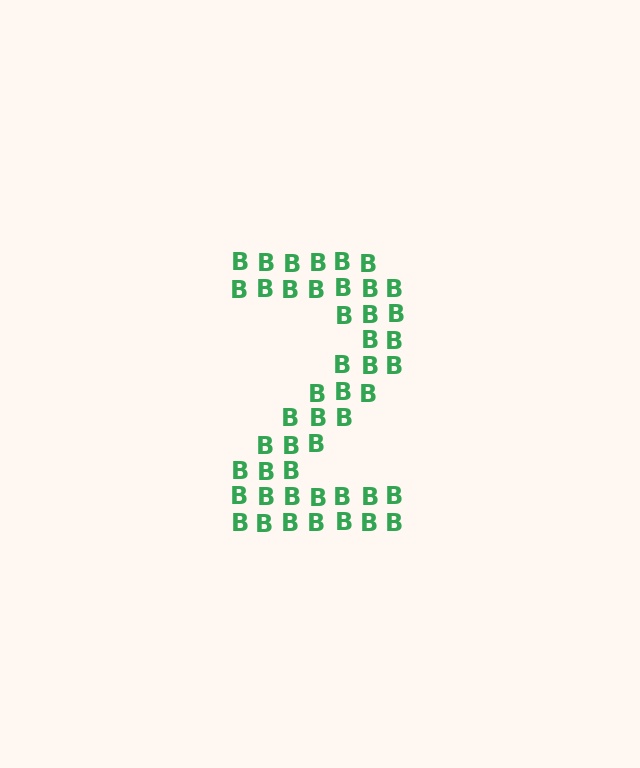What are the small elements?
The small elements are letter B's.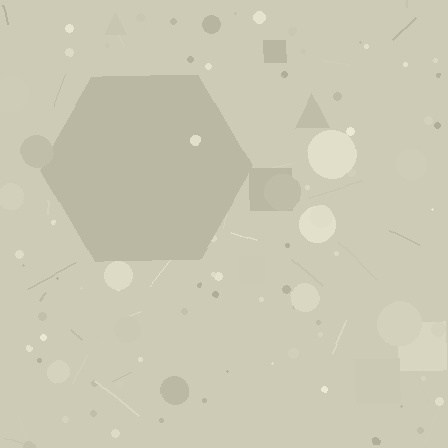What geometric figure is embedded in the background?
A hexagon is embedded in the background.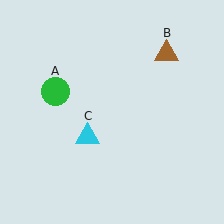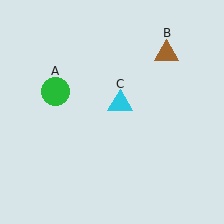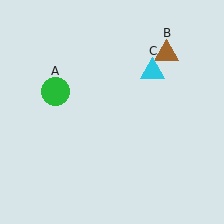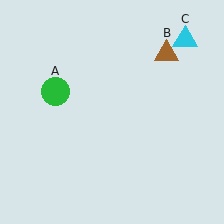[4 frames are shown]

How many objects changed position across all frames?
1 object changed position: cyan triangle (object C).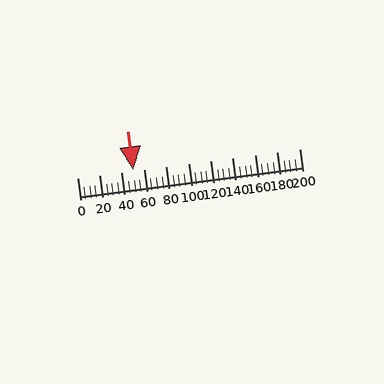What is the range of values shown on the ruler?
The ruler shows values from 0 to 200.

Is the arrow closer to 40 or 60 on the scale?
The arrow is closer to 60.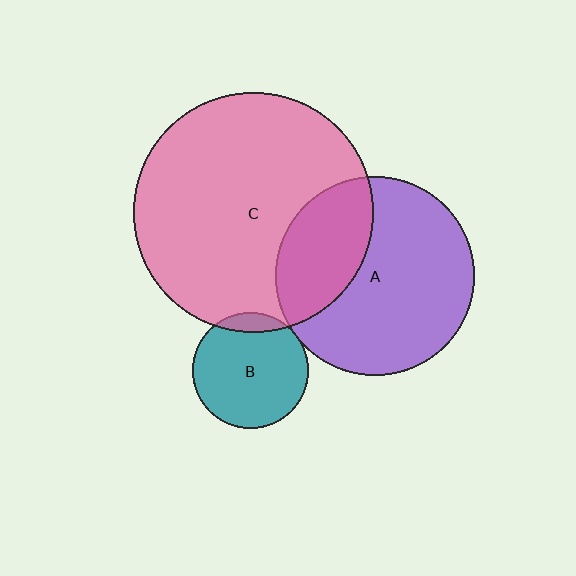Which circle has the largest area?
Circle C (pink).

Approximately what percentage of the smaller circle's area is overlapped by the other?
Approximately 30%.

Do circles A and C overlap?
Yes.